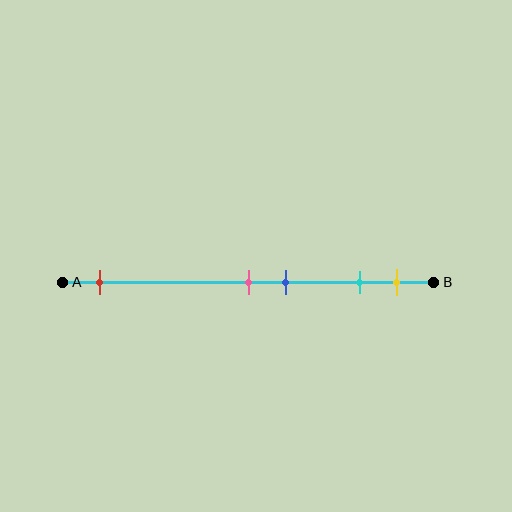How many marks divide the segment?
There are 5 marks dividing the segment.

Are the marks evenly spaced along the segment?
No, the marks are not evenly spaced.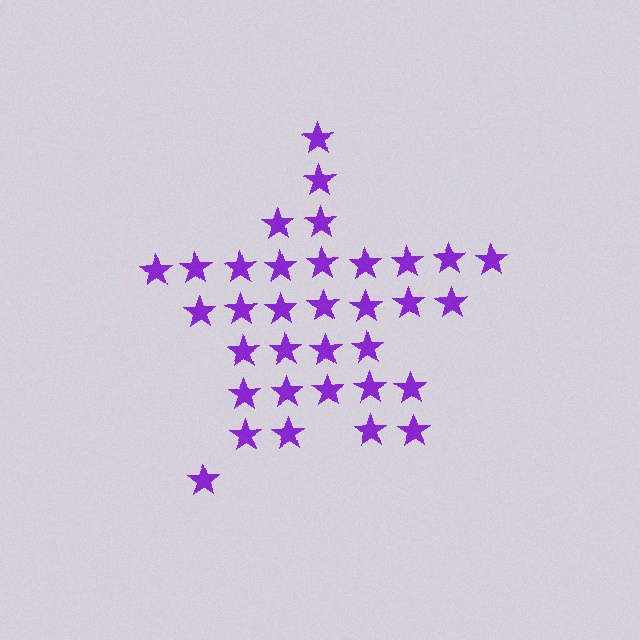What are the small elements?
The small elements are stars.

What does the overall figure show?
The overall figure shows a star.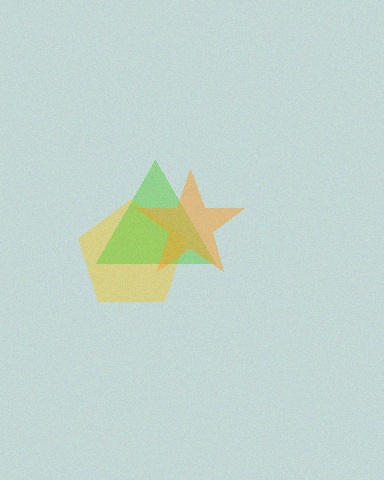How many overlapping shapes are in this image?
There are 3 overlapping shapes in the image.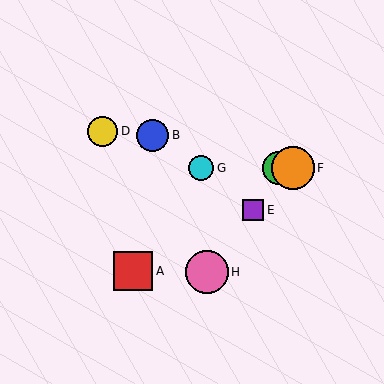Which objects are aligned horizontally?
Objects C, F, G are aligned horizontally.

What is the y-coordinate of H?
Object H is at y≈272.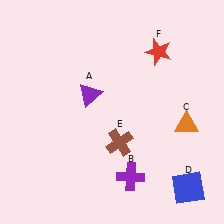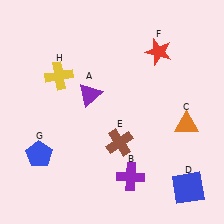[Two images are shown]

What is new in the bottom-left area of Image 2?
A blue pentagon (G) was added in the bottom-left area of Image 2.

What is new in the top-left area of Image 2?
A yellow cross (H) was added in the top-left area of Image 2.